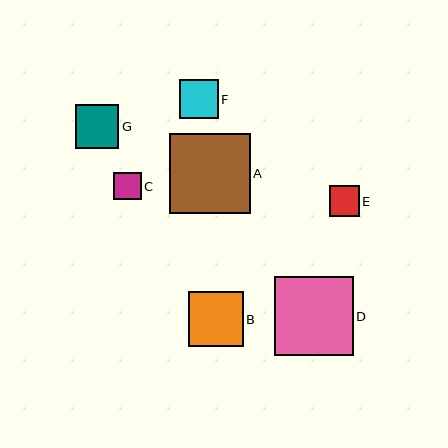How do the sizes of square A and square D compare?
Square A and square D are approximately the same size.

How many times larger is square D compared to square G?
Square D is approximately 1.8 times the size of square G.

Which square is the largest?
Square A is the largest with a size of approximately 80 pixels.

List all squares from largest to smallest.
From largest to smallest: A, D, B, G, F, E, C.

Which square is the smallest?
Square C is the smallest with a size of approximately 28 pixels.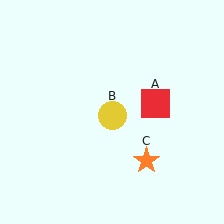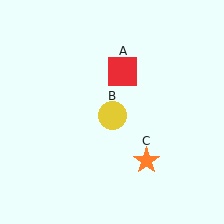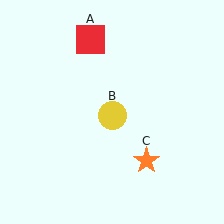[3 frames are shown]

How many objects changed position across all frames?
1 object changed position: red square (object A).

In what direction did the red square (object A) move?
The red square (object A) moved up and to the left.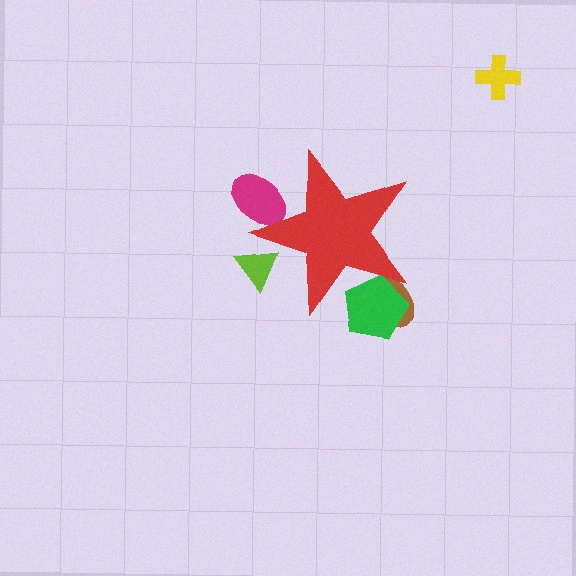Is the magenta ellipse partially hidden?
Yes, the magenta ellipse is partially hidden behind the red star.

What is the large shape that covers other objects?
A red star.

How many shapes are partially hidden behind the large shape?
4 shapes are partially hidden.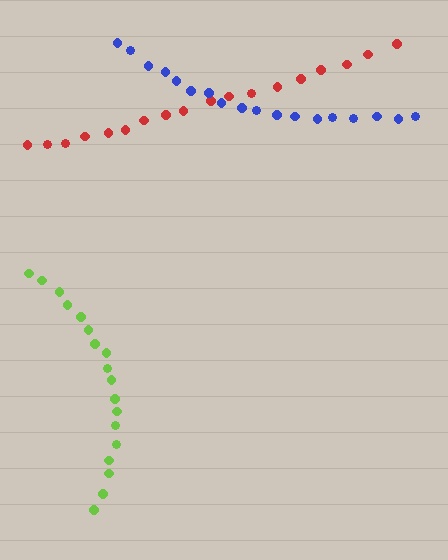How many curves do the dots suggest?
There are 3 distinct paths.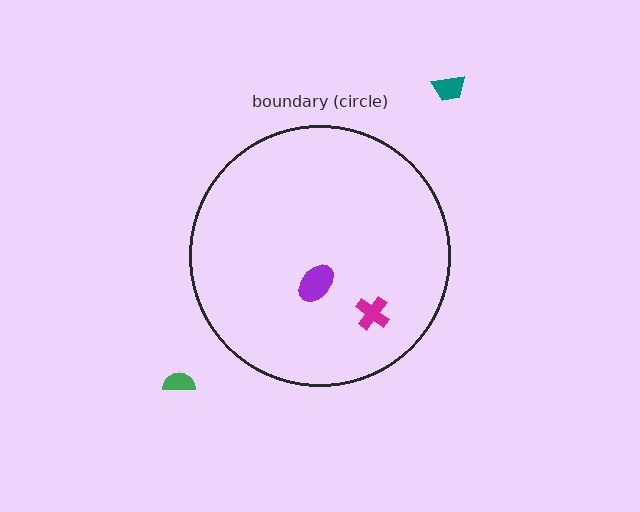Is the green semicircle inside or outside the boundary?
Outside.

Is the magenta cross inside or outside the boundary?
Inside.